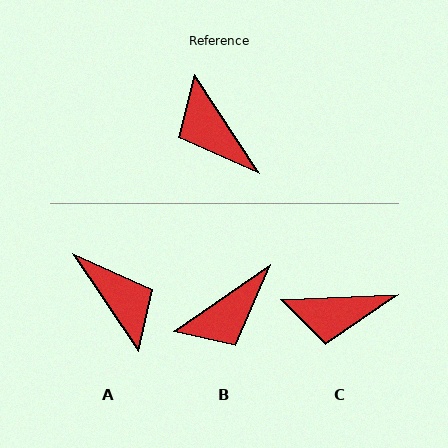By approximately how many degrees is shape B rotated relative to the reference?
Approximately 91 degrees counter-clockwise.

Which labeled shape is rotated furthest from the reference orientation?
A, about 179 degrees away.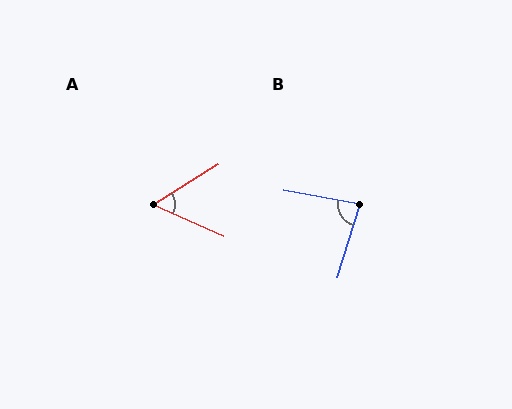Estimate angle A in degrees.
Approximately 56 degrees.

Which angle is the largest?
B, at approximately 83 degrees.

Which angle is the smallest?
A, at approximately 56 degrees.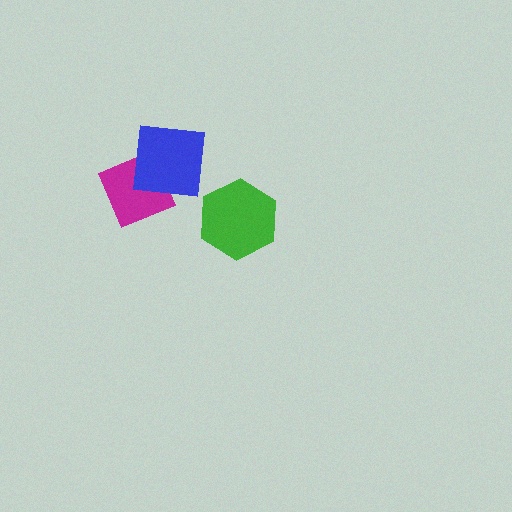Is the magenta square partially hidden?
Yes, it is partially covered by another shape.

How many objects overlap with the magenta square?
1 object overlaps with the magenta square.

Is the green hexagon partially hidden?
No, no other shape covers it.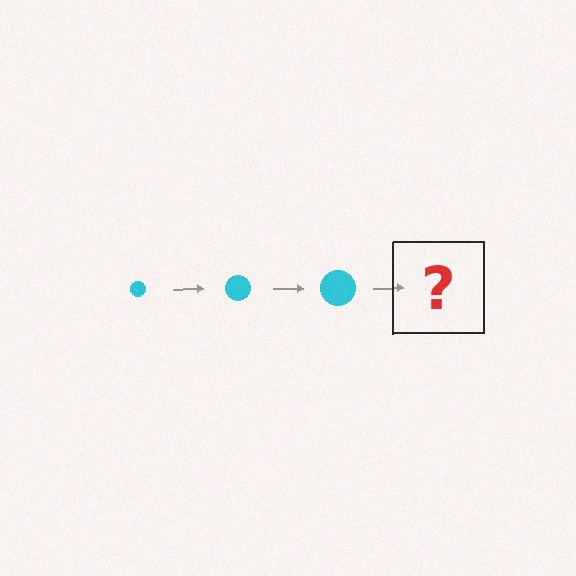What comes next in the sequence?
The next element should be a cyan circle, larger than the previous one.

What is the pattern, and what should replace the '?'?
The pattern is that the circle gets progressively larger each step. The '?' should be a cyan circle, larger than the previous one.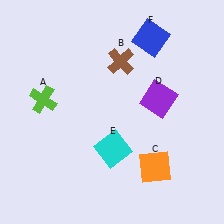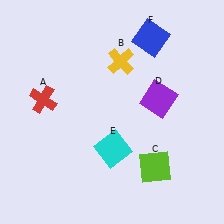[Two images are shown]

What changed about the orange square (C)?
In Image 1, C is orange. In Image 2, it changed to lime.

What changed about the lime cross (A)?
In Image 1, A is lime. In Image 2, it changed to red.